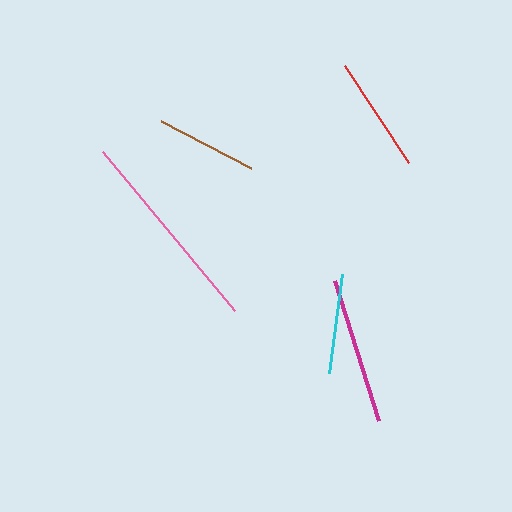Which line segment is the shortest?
The cyan line is the shortest at approximately 100 pixels.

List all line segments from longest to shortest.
From longest to shortest: pink, magenta, red, brown, cyan.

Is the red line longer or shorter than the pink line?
The pink line is longer than the red line.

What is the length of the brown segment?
The brown segment is approximately 101 pixels long.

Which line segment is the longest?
The pink line is the longest at approximately 207 pixels.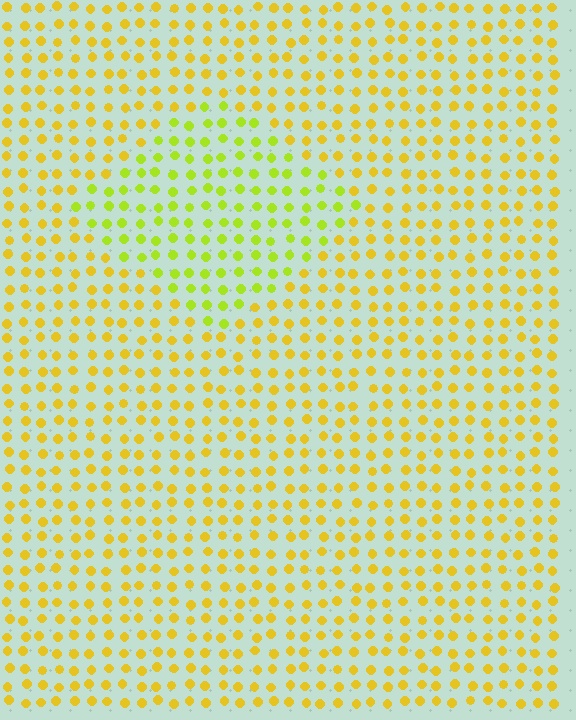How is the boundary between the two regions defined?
The boundary is defined purely by a slight shift in hue (about 30 degrees). Spacing, size, and orientation are identical on both sides.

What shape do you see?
I see a diamond.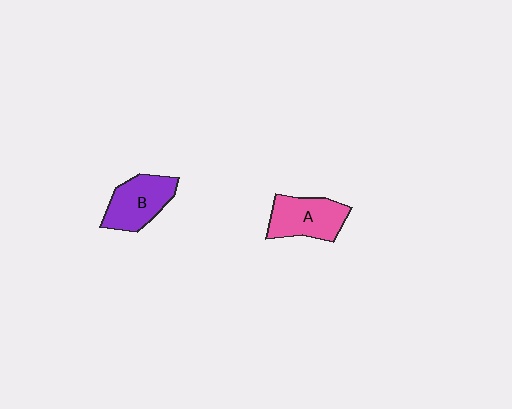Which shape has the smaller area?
Shape B (purple).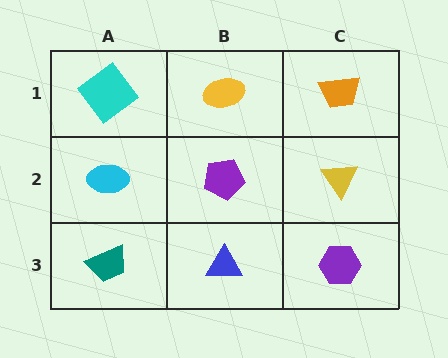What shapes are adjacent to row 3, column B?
A purple pentagon (row 2, column B), a teal trapezoid (row 3, column A), a purple hexagon (row 3, column C).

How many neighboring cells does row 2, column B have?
4.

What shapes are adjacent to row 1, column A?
A cyan ellipse (row 2, column A), a yellow ellipse (row 1, column B).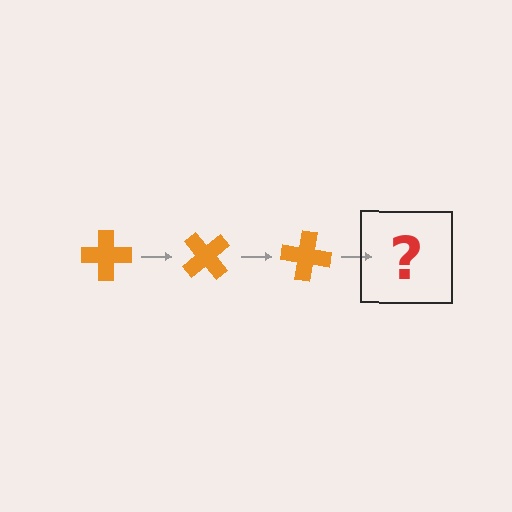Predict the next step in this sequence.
The next step is an orange cross rotated 150 degrees.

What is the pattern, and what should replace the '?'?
The pattern is that the cross rotates 50 degrees each step. The '?' should be an orange cross rotated 150 degrees.